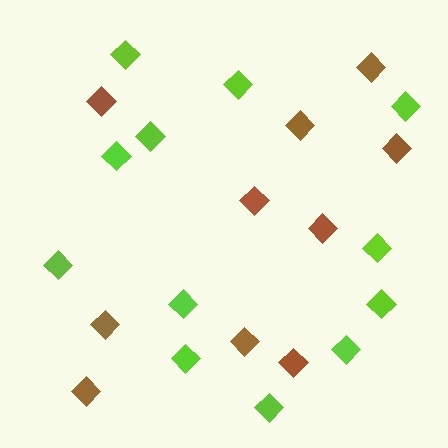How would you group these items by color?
There are 2 groups: one group of brown diamonds (10) and one group of lime diamonds (12).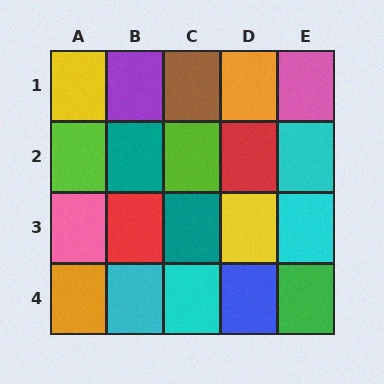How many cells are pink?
2 cells are pink.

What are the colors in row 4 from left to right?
Orange, cyan, cyan, blue, green.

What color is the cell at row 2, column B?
Teal.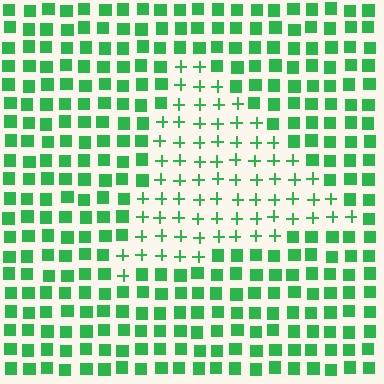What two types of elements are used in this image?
The image uses plus signs inside the triangle region and squares outside it.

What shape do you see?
I see a triangle.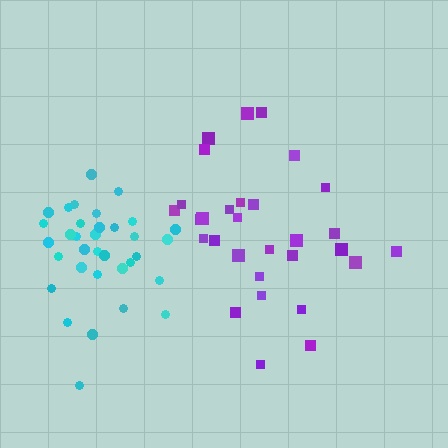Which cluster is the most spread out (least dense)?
Purple.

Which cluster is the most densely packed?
Cyan.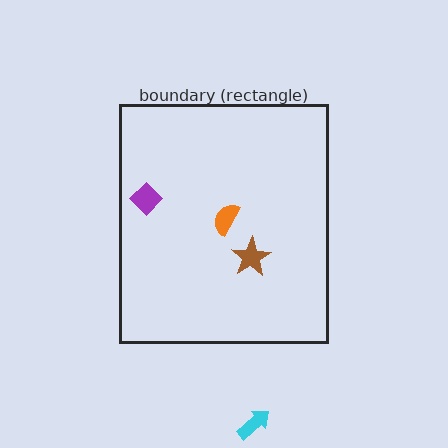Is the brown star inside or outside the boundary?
Inside.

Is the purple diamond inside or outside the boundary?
Inside.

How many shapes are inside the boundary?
3 inside, 1 outside.